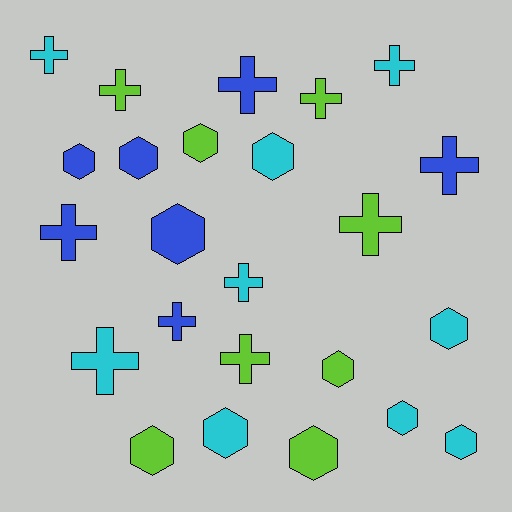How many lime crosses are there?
There are 4 lime crosses.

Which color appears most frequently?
Cyan, with 9 objects.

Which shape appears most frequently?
Cross, with 12 objects.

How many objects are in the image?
There are 24 objects.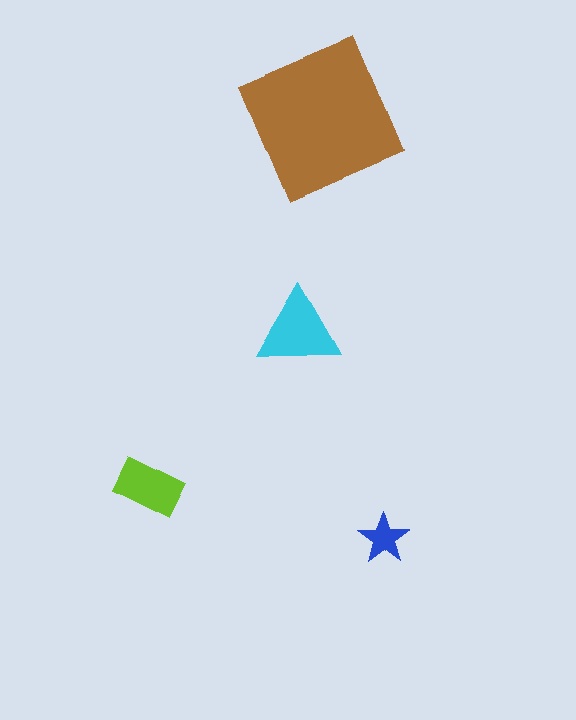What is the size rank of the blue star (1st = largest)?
4th.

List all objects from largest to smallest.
The brown square, the cyan triangle, the lime rectangle, the blue star.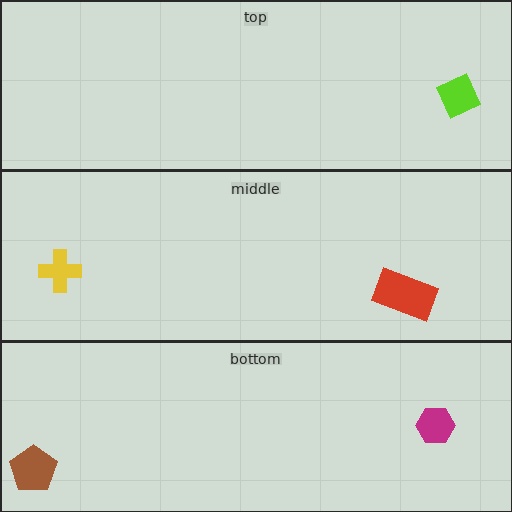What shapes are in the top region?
The lime diamond.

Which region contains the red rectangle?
The middle region.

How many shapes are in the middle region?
2.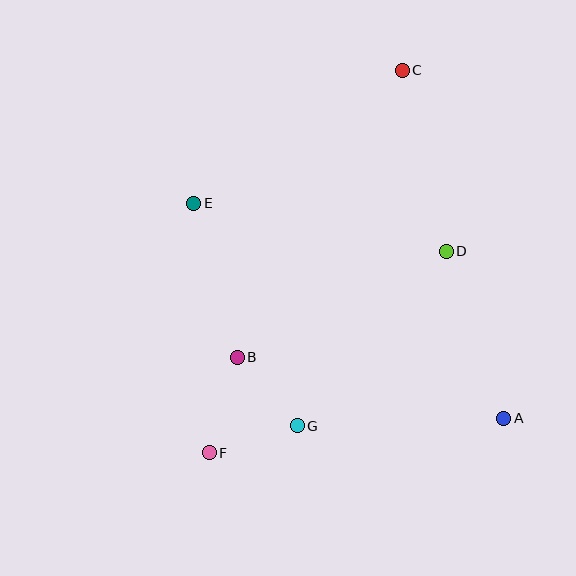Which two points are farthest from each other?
Points C and F are farthest from each other.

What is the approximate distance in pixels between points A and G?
The distance between A and G is approximately 207 pixels.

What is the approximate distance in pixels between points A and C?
The distance between A and C is approximately 363 pixels.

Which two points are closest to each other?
Points B and G are closest to each other.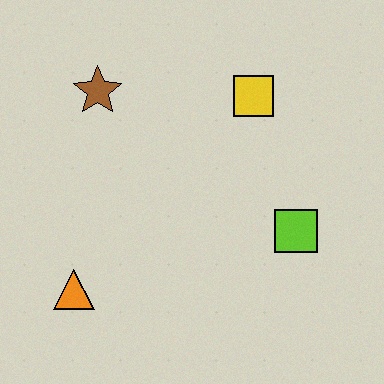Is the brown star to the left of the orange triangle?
No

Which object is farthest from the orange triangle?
The yellow square is farthest from the orange triangle.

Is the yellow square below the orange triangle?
No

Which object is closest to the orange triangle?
The brown star is closest to the orange triangle.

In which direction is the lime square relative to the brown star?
The lime square is to the right of the brown star.